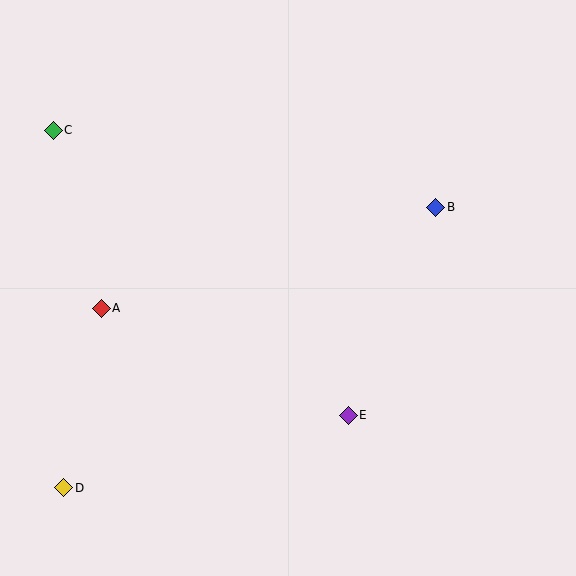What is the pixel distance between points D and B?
The distance between D and B is 466 pixels.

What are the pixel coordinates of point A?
Point A is at (101, 308).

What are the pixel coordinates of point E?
Point E is at (348, 415).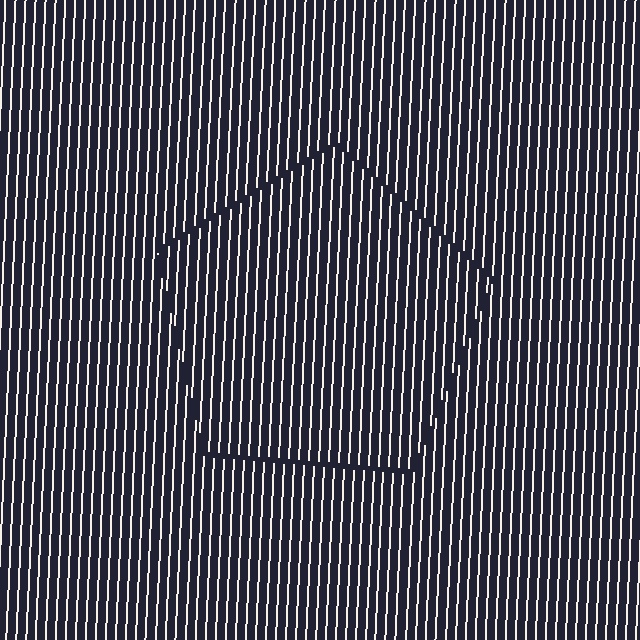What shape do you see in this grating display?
An illusory pentagon. The interior of the shape contains the same grating, shifted by half a period — the contour is defined by the phase discontinuity where line-ends from the inner and outer gratings abut.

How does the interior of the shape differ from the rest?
The interior of the shape contains the same grating, shifted by half a period — the contour is defined by the phase discontinuity where line-ends from the inner and outer gratings abut.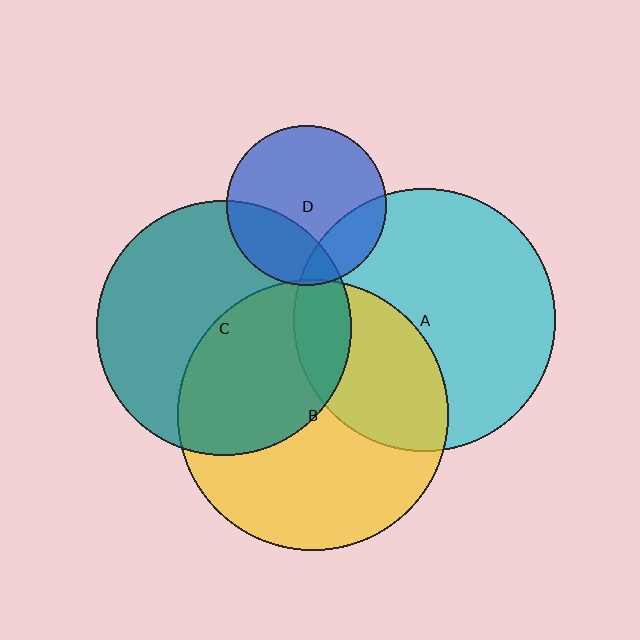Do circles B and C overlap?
Yes.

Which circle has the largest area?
Circle B (yellow).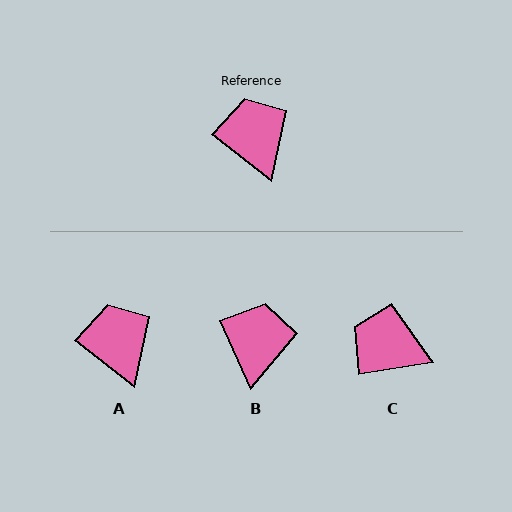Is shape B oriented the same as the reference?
No, it is off by about 28 degrees.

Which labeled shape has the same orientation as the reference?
A.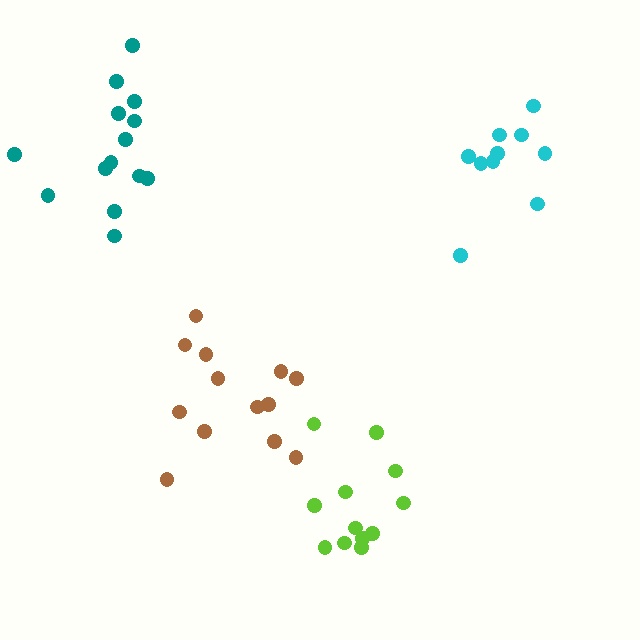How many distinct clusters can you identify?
There are 4 distinct clusters.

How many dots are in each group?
Group 1: 12 dots, Group 2: 13 dots, Group 3: 10 dots, Group 4: 14 dots (49 total).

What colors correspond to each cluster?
The clusters are colored: lime, brown, cyan, teal.